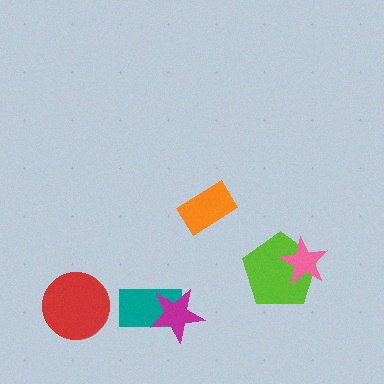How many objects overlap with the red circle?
0 objects overlap with the red circle.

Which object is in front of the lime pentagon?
The pink star is in front of the lime pentagon.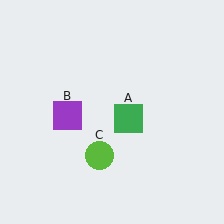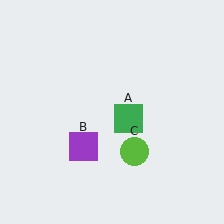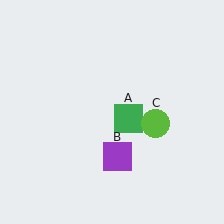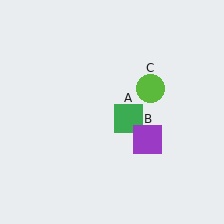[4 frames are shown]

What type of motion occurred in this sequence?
The purple square (object B), lime circle (object C) rotated counterclockwise around the center of the scene.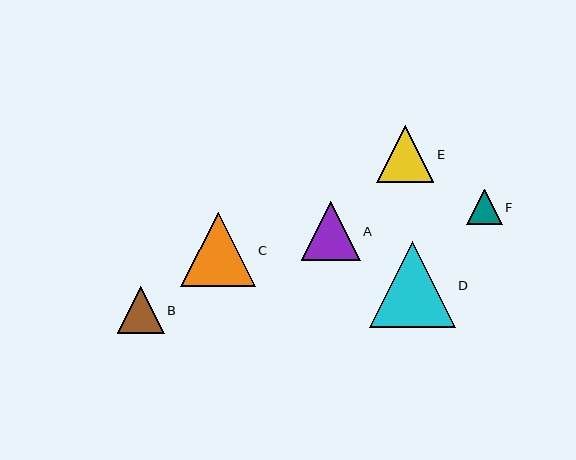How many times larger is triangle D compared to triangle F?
Triangle D is approximately 2.4 times the size of triangle F.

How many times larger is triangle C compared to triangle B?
Triangle C is approximately 1.6 times the size of triangle B.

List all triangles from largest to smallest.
From largest to smallest: D, C, A, E, B, F.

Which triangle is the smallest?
Triangle F is the smallest with a size of approximately 36 pixels.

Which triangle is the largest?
Triangle D is the largest with a size of approximately 86 pixels.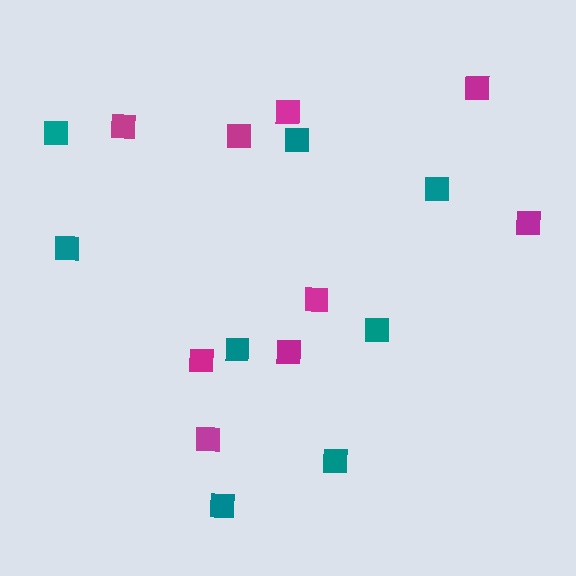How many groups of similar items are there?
There are 2 groups: one group of magenta squares (9) and one group of teal squares (8).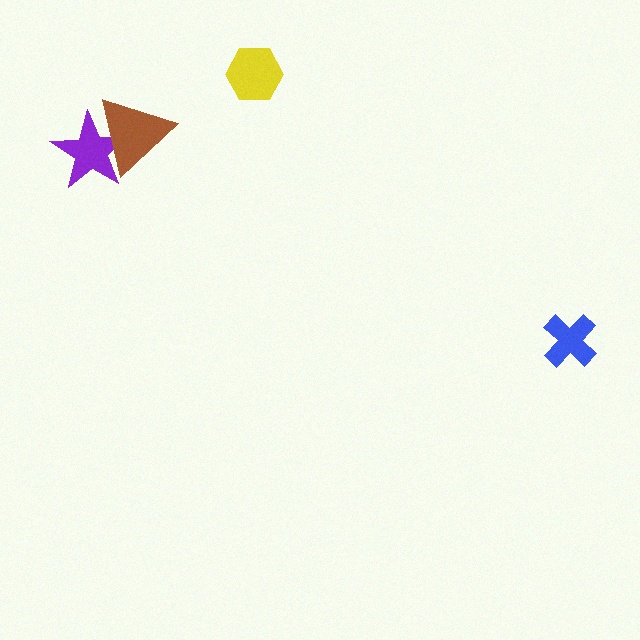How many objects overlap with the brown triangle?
1 object overlaps with the brown triangle.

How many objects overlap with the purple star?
1 object overlaps with the purple star.